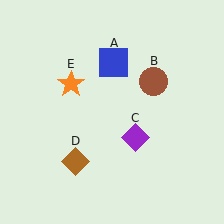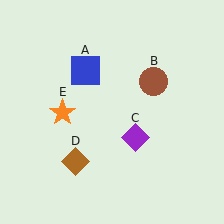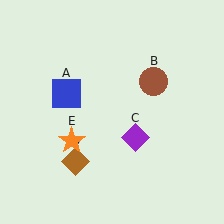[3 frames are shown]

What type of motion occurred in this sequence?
The blue square (object A), orange star (object E) rotated counterclockwise around the center of the scene.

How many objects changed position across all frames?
2 objects changed position: blue square (object A), orange star (object E).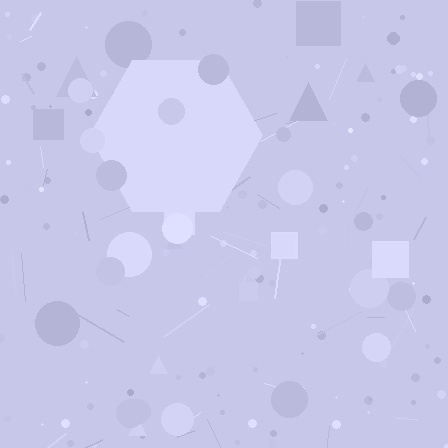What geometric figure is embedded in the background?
A hexagon is embedded in the background.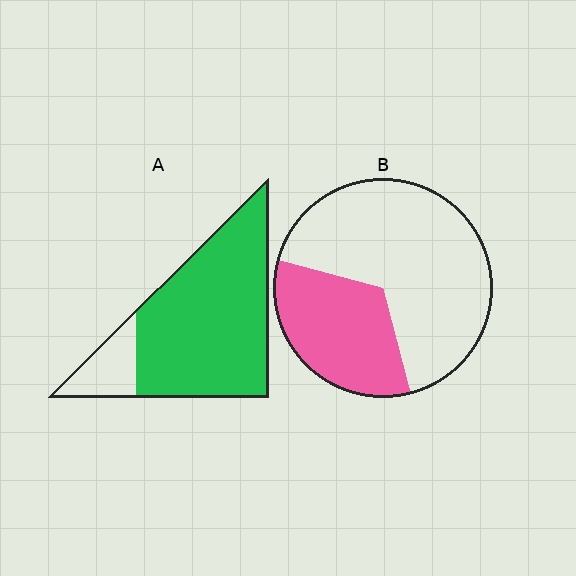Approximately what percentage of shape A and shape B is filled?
A is approximately 85% and B is approximately 35%.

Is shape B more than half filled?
No.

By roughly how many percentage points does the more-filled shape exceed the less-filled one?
By roughly 50 percentage points (A over B).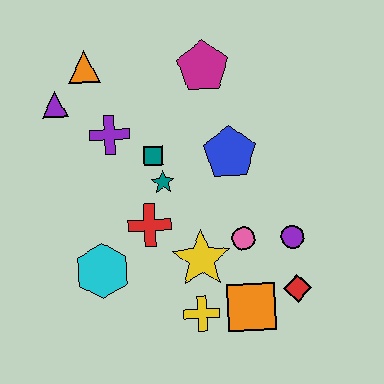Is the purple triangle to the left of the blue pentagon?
Yes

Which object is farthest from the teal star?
The red diamond is farthest from the teal star.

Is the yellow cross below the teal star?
Yes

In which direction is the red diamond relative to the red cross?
The red diamond is to the right of the red cross.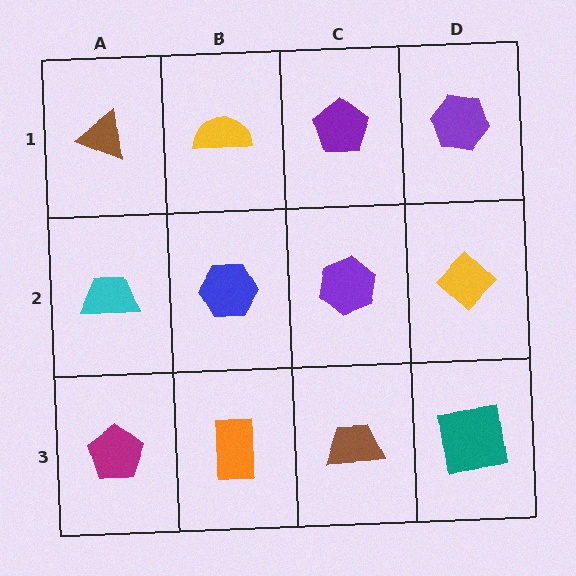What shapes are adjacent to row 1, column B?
A blue hexagon (row 2, column B), a brown triangle (row 1, column A), a purple pentagon (row 1, column C).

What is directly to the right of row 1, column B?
A purple pentagon.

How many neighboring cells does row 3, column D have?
2.